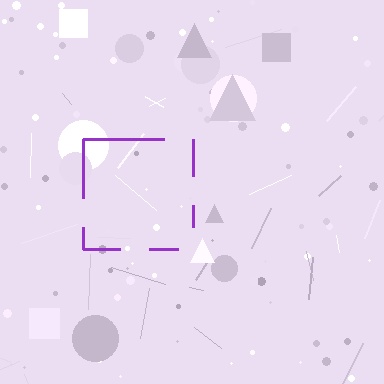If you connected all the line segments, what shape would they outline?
They would outline a square.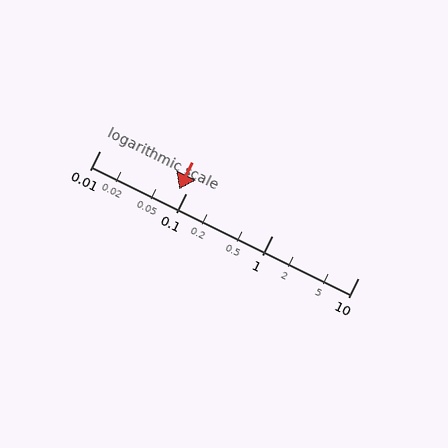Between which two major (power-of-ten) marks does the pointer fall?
The pointer is between 0.01 and 0.1.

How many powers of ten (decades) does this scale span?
The scale spans 3 decades, from 0.01 to 10.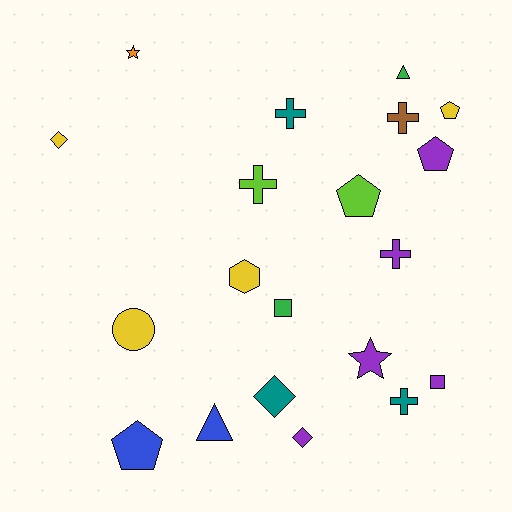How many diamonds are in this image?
There are 3 diamonds.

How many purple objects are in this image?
There are 5 purple objects.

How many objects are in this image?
There are 20 objects.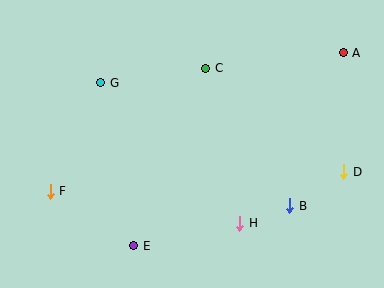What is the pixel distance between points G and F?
The distance between G and F is 120 pixels.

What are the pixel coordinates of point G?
Point G is at (101, 83).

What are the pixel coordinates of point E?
Point E is at (134, 246).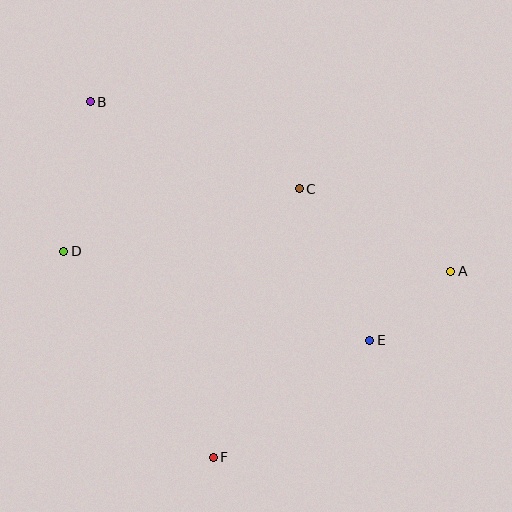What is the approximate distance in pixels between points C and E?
The distance between C and E is approximately 167 pixels.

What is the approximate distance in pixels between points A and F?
The distance between A and F is approximately 302 pixels.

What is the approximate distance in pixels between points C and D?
The distance between C and D is approximately 244 pixels.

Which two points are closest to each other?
Points A and E are closest to each other.